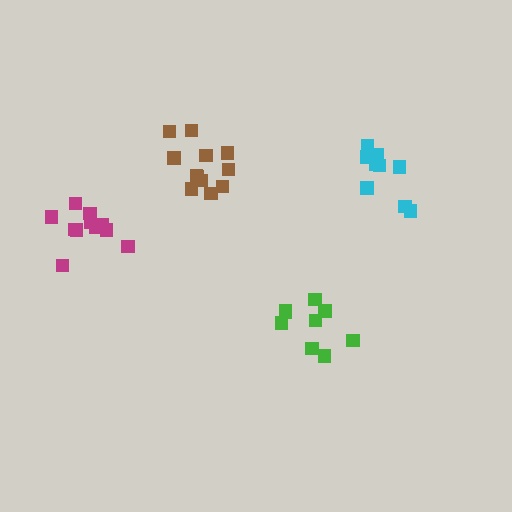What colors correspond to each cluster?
The clusters are colored: green, magenta, cyan, brown.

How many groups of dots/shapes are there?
There are 4 groups.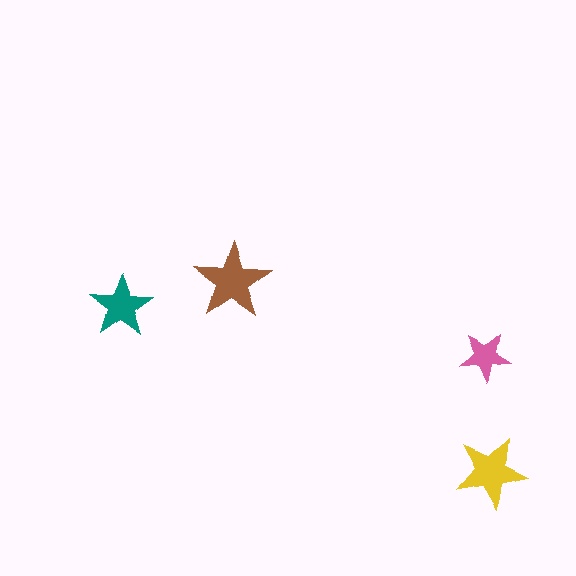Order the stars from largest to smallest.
the brown one, the yellow one, the teal one, the pink one.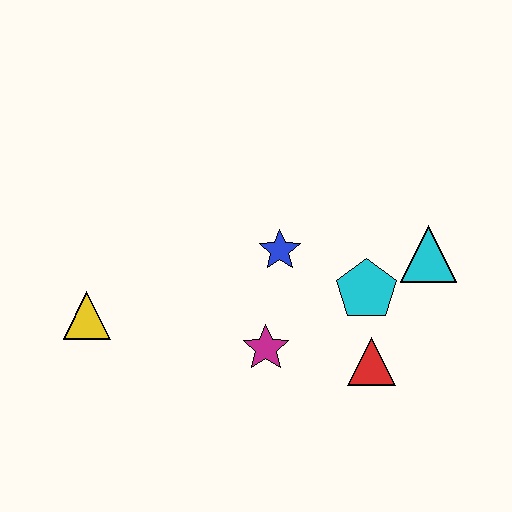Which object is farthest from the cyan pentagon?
The yellow triangle is farthest from the cyan pentagon.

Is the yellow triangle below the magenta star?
No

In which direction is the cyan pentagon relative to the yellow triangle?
The cyan pentagon is to the right of the yellow triangle.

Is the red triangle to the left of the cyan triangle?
Yes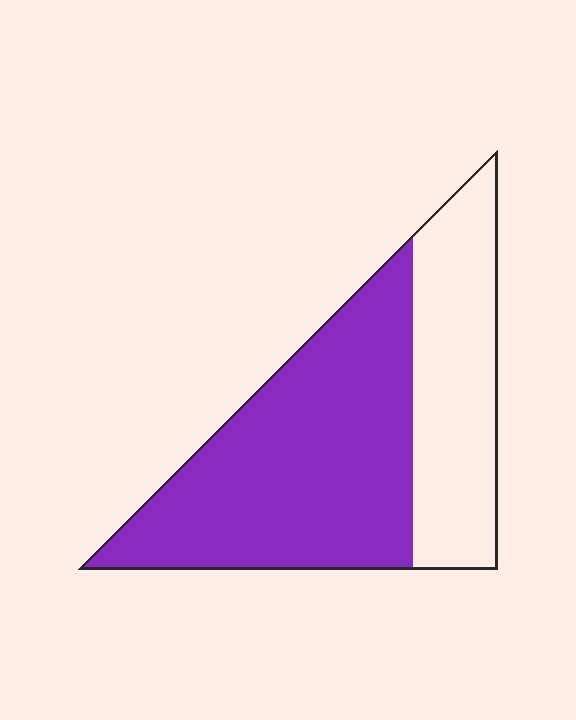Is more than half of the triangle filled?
Yes.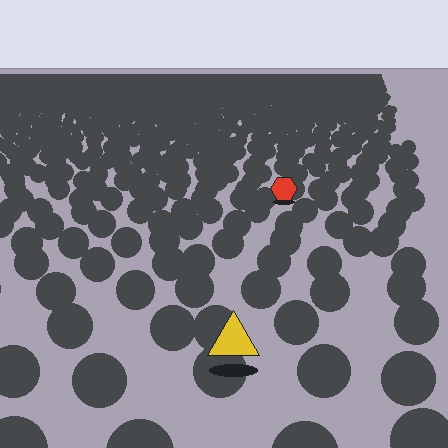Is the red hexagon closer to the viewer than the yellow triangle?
No. The yellow triangle is closer — you can tell from the texture gradient: the ground texture is coarser near it.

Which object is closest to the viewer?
The yellow triangle is closest. The texture marks near it are larger and more spread out.